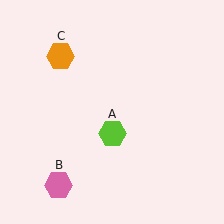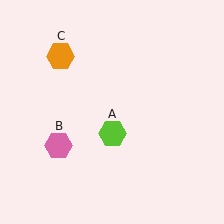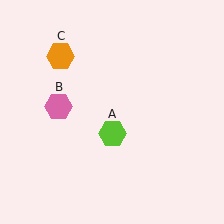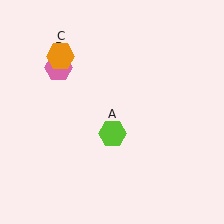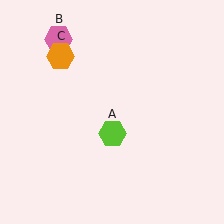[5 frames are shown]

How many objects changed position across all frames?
1 object changed position: pink hexagon (object B).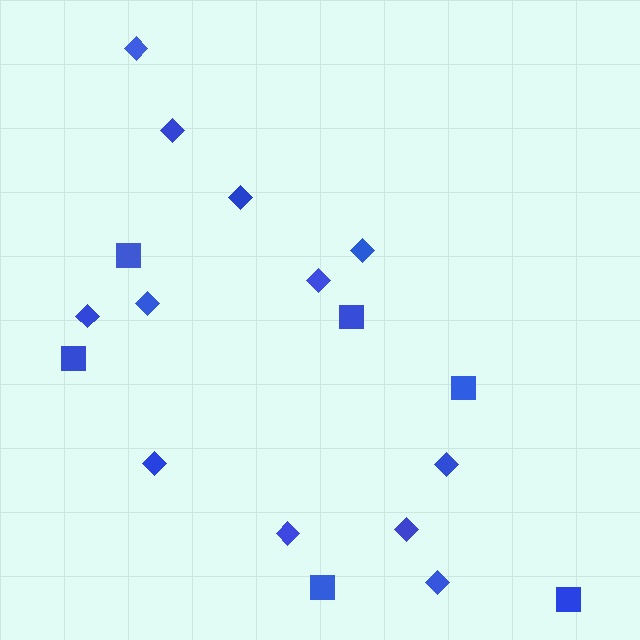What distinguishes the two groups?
There are 2 groups: one group of squares (6) and one group of diamonds (12).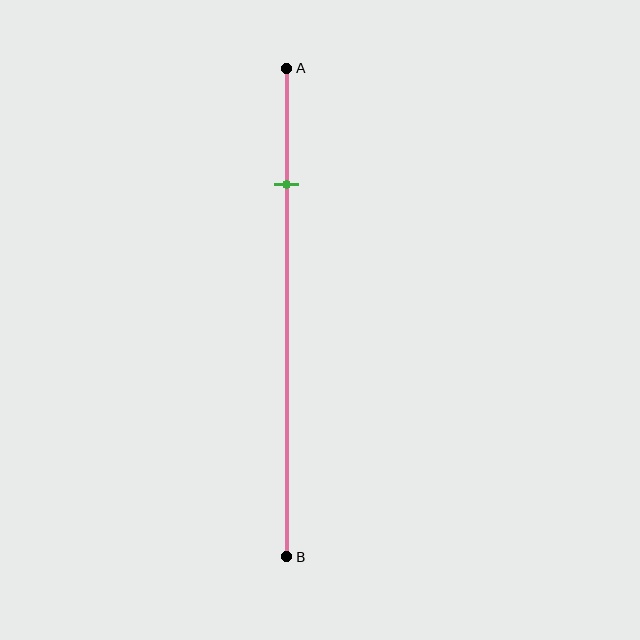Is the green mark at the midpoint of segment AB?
No, the mark is at about 25% from A, not at the 50% midpoint.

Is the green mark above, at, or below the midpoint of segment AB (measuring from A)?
The green mark is above the midpoint of segment AB.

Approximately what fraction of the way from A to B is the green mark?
The green mark is approximately 25% of the way from A to B.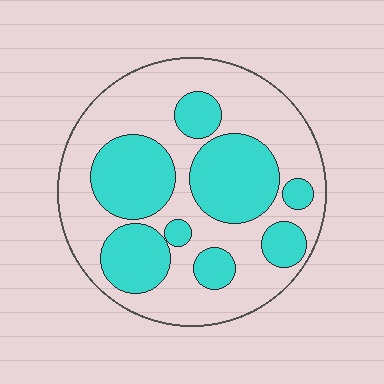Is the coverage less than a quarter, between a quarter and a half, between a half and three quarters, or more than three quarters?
Between a quarter and a half.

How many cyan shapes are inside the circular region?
8.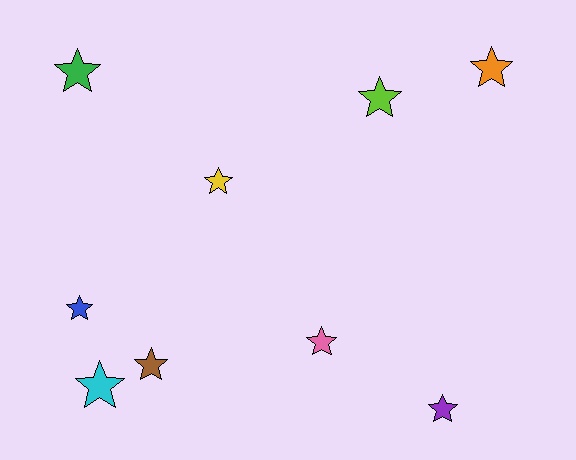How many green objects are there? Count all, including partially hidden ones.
There is 1 green object.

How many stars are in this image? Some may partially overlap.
There are 9 stars.